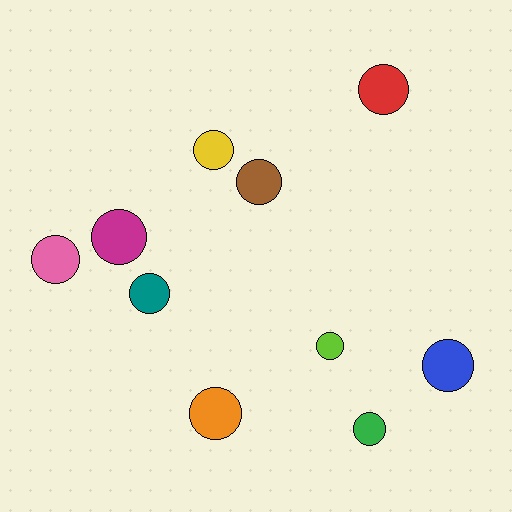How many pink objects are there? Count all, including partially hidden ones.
There is 1 pink object.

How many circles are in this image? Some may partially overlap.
There are 10 circles.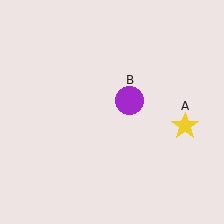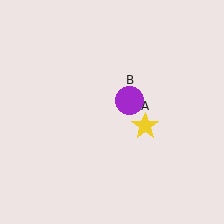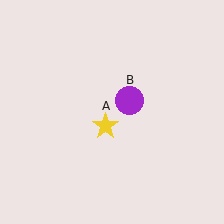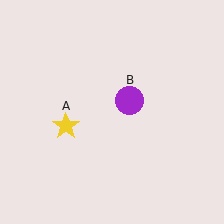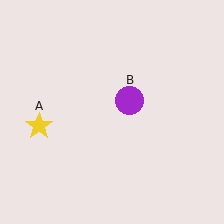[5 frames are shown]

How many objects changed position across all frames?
1 object changed position: yellow star (object A).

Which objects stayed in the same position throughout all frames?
Purple circle (object B) remained stationary.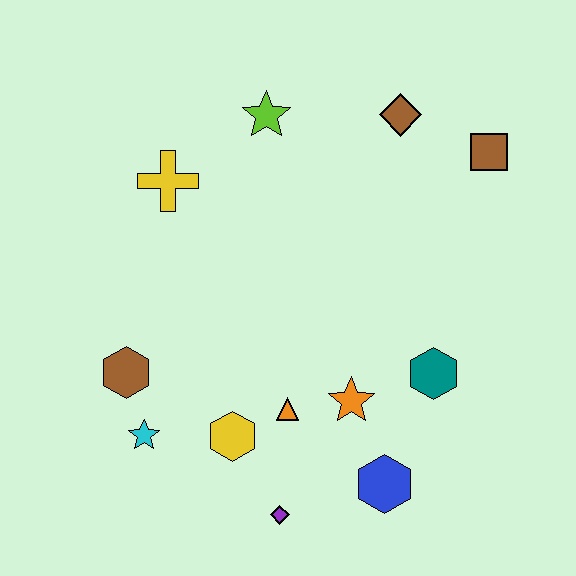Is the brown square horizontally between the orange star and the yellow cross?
No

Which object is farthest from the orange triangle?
The brown square is farthest from the orange triangle.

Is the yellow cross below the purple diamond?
No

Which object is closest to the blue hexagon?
The orange star is closest to the blue hexagon.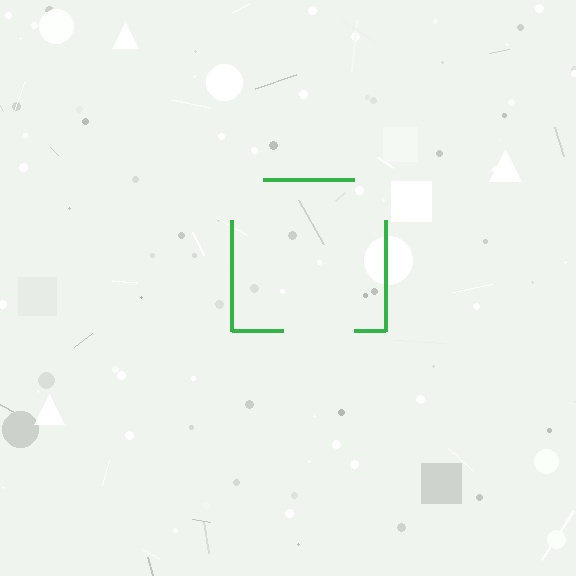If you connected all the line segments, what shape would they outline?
They would outline a square.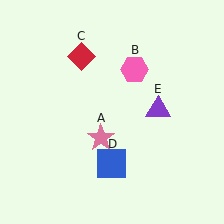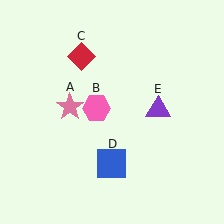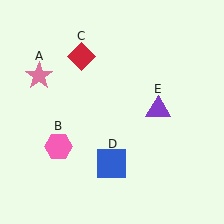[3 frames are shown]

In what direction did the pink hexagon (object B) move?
The pink hexagon (object B) moved down and to the left.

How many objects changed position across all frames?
2 objects changed position: pink star (object A), pink hexagon (object B).